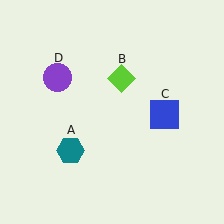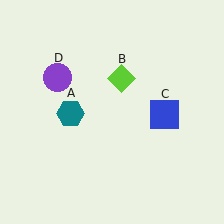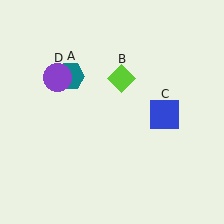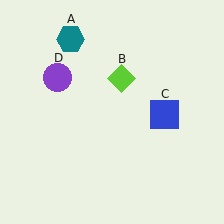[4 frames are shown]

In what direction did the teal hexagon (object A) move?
The teal hexagon (object A) moved up.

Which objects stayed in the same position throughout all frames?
Lime diamond (object B) and blue square (object C) and purple circle (object D) remained stationary.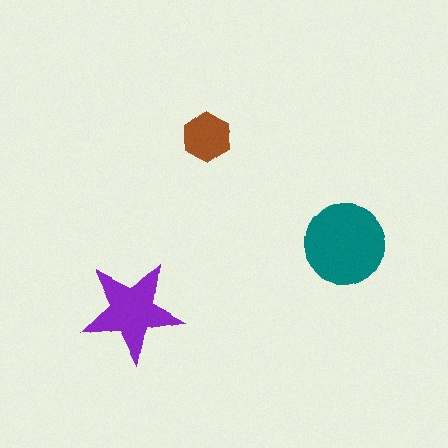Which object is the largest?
The teal circle.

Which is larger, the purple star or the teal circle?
The teal circle.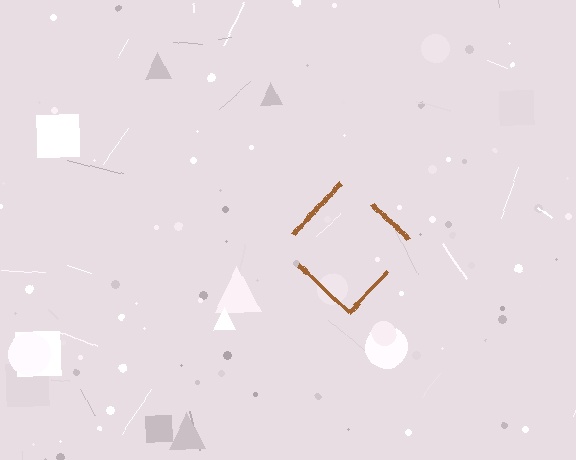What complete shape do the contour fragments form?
The contour fragments form a diamond.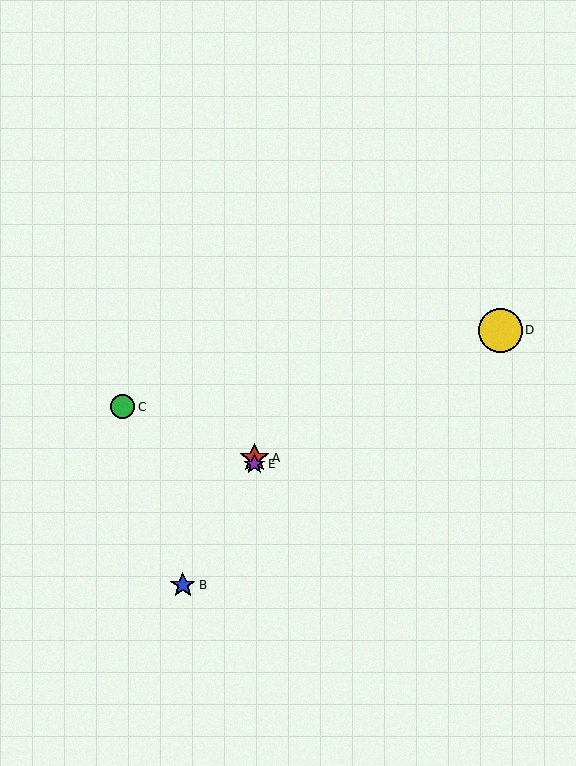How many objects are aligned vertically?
2 objects (A, E) are aligned vertically.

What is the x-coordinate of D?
Object D is at x≈500.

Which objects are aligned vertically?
Objects A, E are aligned vertically.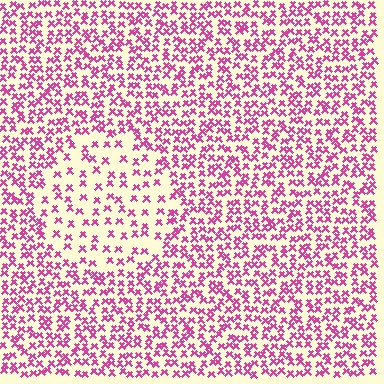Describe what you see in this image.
The image contains small magenta elements arranged at two different densities. A circle-shaped region is visible where the elements are less densely packed than the surrounding area.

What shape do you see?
I see a circle.